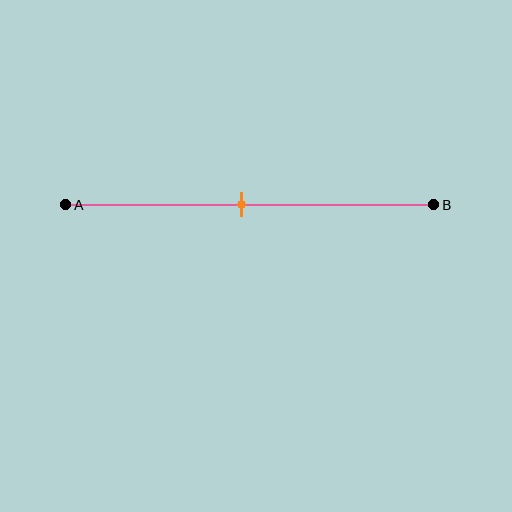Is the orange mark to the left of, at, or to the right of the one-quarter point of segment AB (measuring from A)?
The orange mark is to the right of the one-quarter point of segment AB.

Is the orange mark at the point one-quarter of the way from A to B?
No, the mark is at about 50% from A, not at the 25% one-quarter point.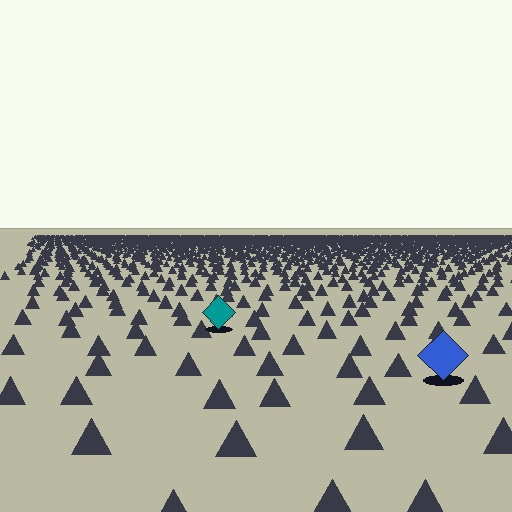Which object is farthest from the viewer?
The teal diamond is farthest from the viewer. It appears smaller and the ground texture around it is denser.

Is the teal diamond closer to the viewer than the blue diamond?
No. The blue diamond is closer — you can tell from the texture gradient: the ground texture is coarser near it.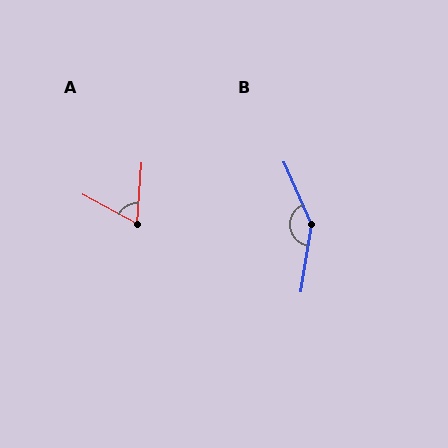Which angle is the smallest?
A, at approximately 66 degrees.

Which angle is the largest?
B, at approximately 147 degrees.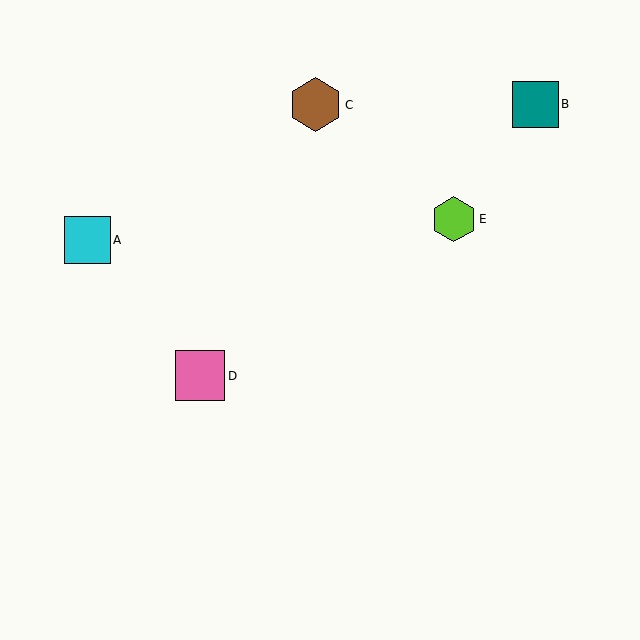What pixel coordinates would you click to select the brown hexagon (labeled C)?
Click at (315, 105) to select the brown hexagon C.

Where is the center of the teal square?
The center of the teal square is at (535, 104).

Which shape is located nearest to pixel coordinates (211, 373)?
The pink square (labeled D) at (200, 376) is nearest to that location.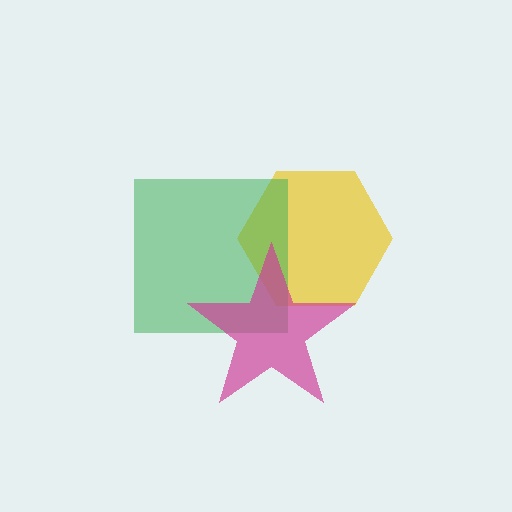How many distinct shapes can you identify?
There are 3 distinct shapes: a yellow hexagon, a green square, a magenta star.